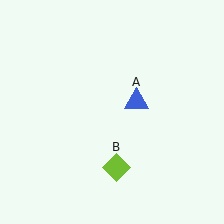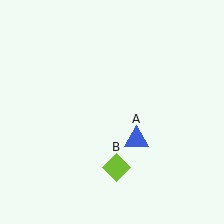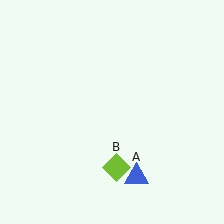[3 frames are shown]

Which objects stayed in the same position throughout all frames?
Lime diamond (object B) remained stationary.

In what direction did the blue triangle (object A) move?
The blue triangle (object A) moved down.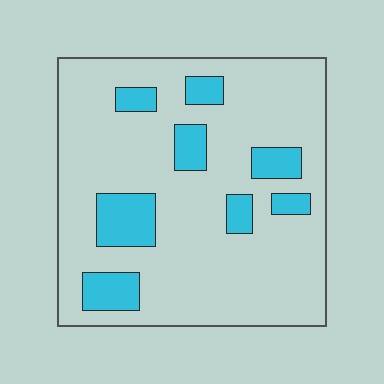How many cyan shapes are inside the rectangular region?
8.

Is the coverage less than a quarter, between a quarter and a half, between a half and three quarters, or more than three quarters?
Less than a quarter.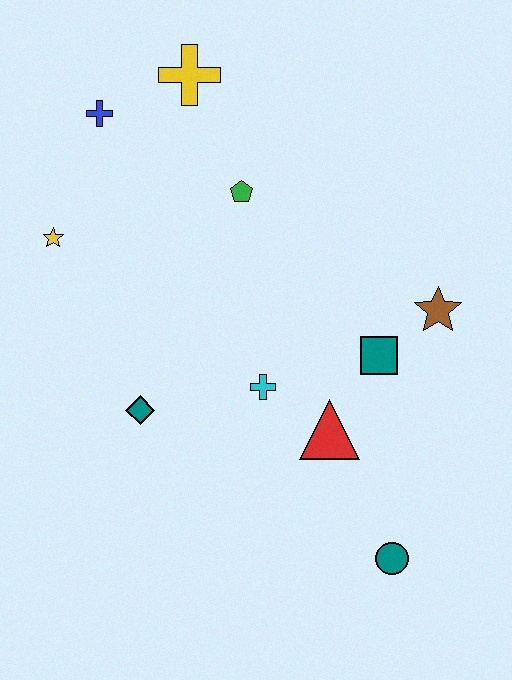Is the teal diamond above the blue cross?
No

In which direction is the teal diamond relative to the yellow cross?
The teal diamond is below the yellow cross.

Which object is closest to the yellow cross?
The blue cross is closest to the yellow cross.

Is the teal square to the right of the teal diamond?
Yes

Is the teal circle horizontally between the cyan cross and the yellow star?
No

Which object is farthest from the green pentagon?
The teal circle is farthest from the green pentagon.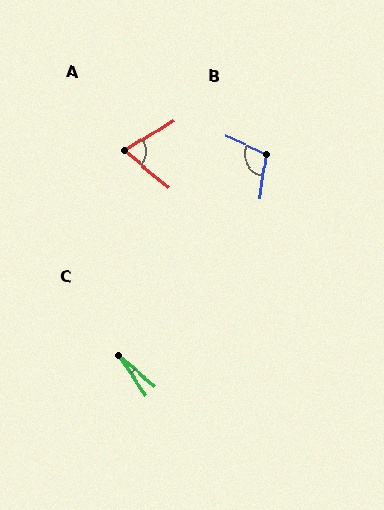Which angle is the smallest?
C, at approximately 16 degrees.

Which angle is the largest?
B, at approximately 108 degrees.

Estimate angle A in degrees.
Approximately 71 degrees.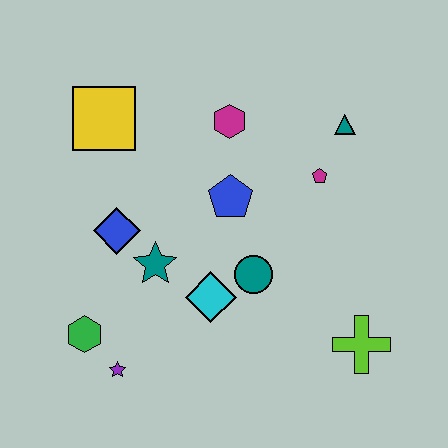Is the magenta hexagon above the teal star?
Yes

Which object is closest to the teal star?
The blue diamond is closest to the teal star.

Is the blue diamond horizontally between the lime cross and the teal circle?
No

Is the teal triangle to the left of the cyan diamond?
No